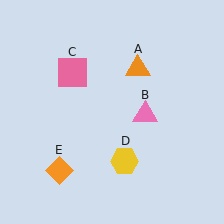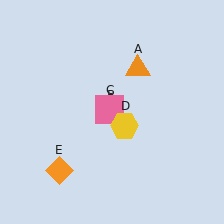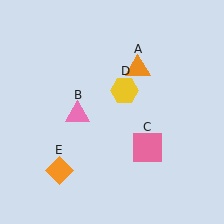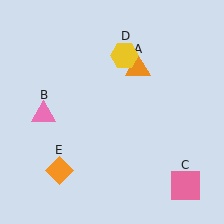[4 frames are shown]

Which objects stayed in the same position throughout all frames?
Orange triangle (object A) and orange diamond (object E) remained stationary.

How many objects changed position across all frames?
3 objects changed position: pink triangle (object B), pink square (object C), yellow hexagon (object D).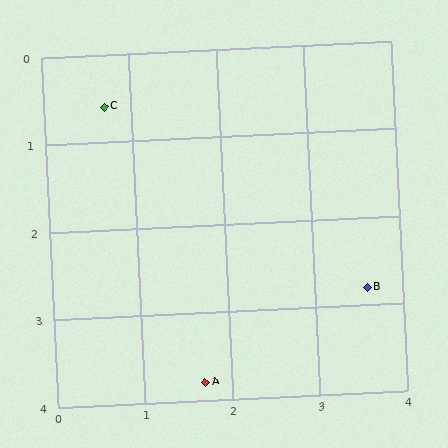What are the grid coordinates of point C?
Point C is at approximately (0.7, 0.6).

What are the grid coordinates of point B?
Point B is at approximately (3.6, 2.8).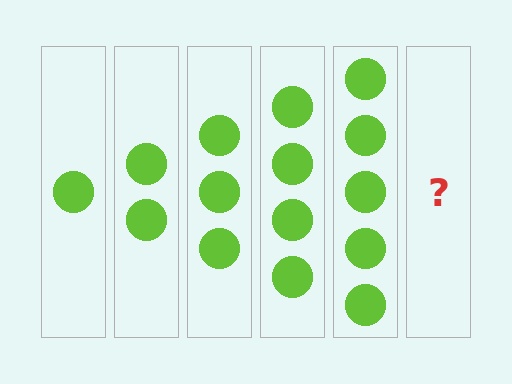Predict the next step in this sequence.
The next step is 6 circles.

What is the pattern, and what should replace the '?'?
The pattern is that each step adds one more circle. The '?' should be 6 circles.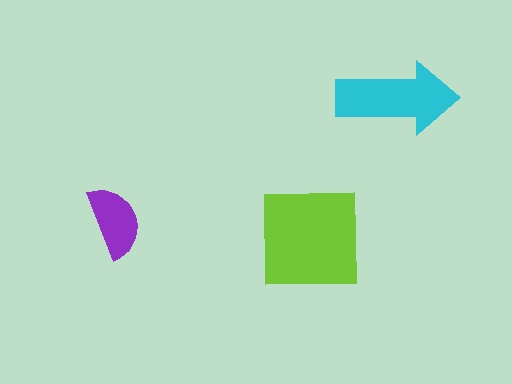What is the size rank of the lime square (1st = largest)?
1st.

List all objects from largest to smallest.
The lime square, the cyan arrow, the purple semicircle.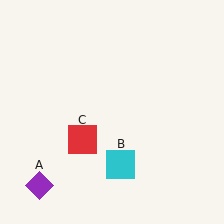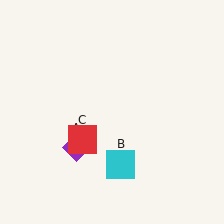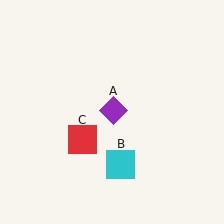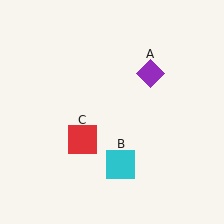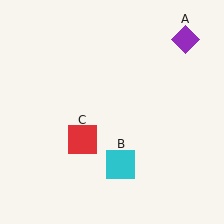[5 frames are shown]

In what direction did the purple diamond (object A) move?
The purple diamond (object A) moved up and to the right.